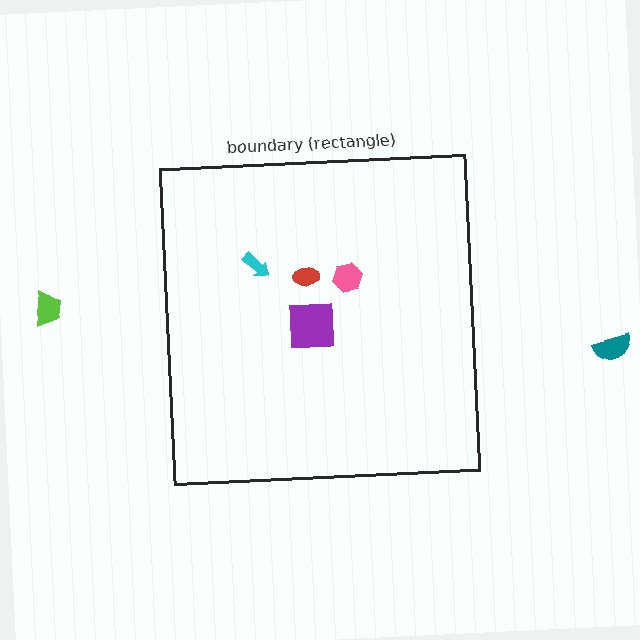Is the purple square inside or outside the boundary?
Inside.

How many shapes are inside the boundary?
4 inside, 2 outside.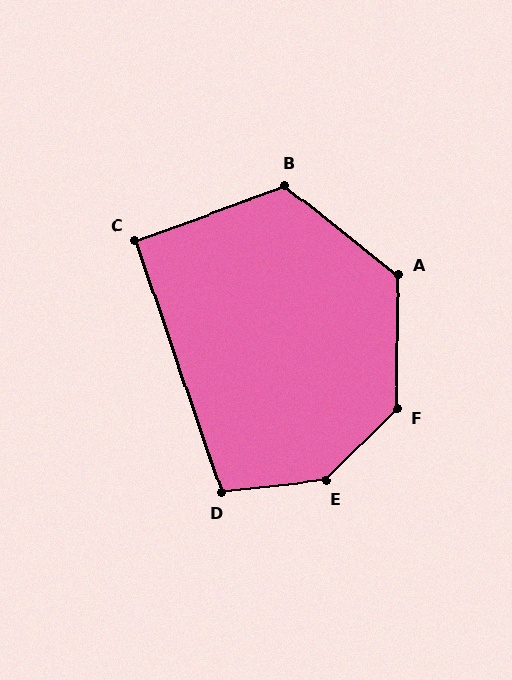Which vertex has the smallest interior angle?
C, at approximately 91 degrees.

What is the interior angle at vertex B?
Approximately 122 degrees (obtuse).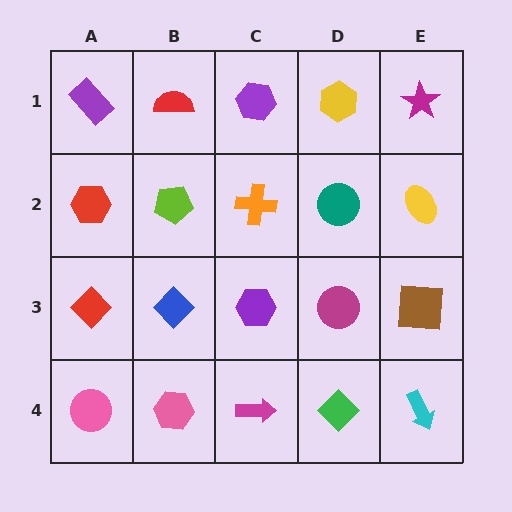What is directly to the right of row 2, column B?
An orange cross.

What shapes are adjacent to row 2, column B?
A red semicircle (row 1, column B), a blue diamond (row 3, column B), a red hexagon (row 2, column A), an orange cross (row 2, column C).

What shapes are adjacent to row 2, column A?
A purple rectangle (row 1, column A), a red diamond (row 3, column A), a lime pentagon (row 2, column B).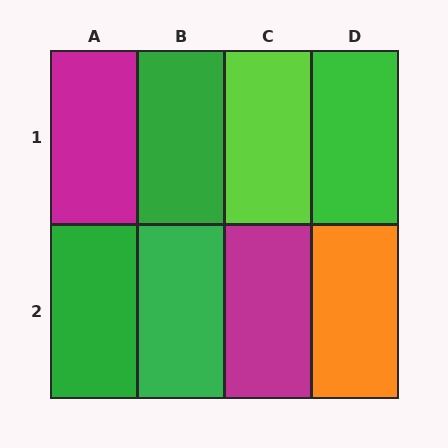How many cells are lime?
1 cell is lime.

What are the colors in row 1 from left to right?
Magenta, green, lime, green.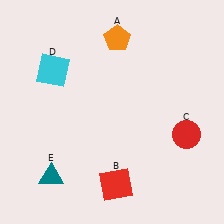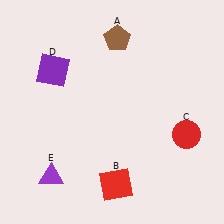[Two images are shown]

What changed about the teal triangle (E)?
In Image 1, E is teal. In Image 2, it changed to purple.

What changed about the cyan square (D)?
In Image 1, D is cyan. In Image 2, it changed to purple.